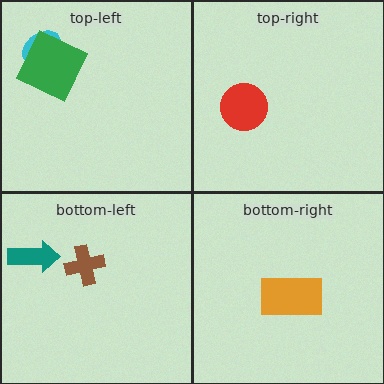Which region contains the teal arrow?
The bottom-left region.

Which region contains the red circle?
The top-right region.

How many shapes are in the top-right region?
1.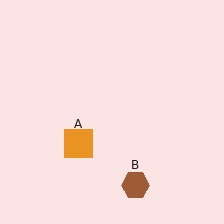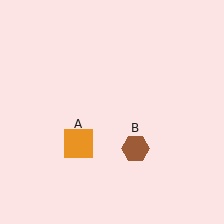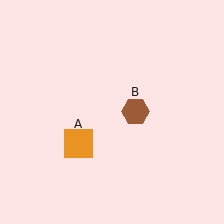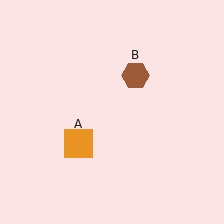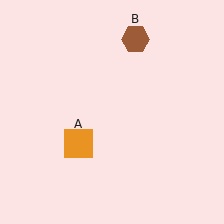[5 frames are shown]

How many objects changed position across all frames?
1 object changed position: brown hexagon (object B).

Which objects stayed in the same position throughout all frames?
Orange square (object A) remained stationary.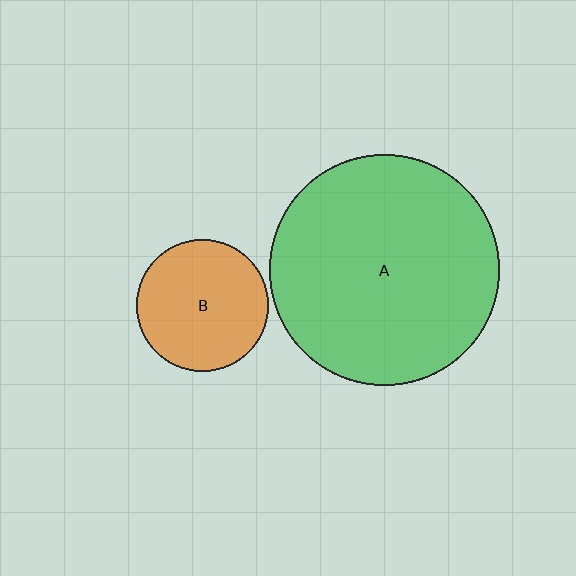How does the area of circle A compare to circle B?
Approximately 3.0 times.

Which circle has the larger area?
Circle A (green).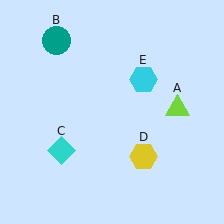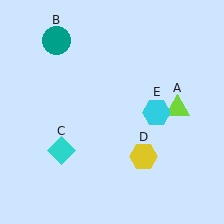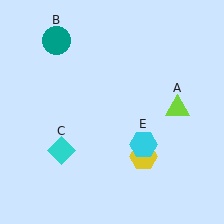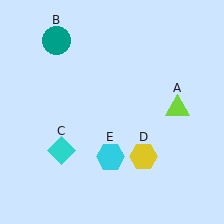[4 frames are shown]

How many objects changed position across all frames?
1 object changed position: cyan hexagon (object E).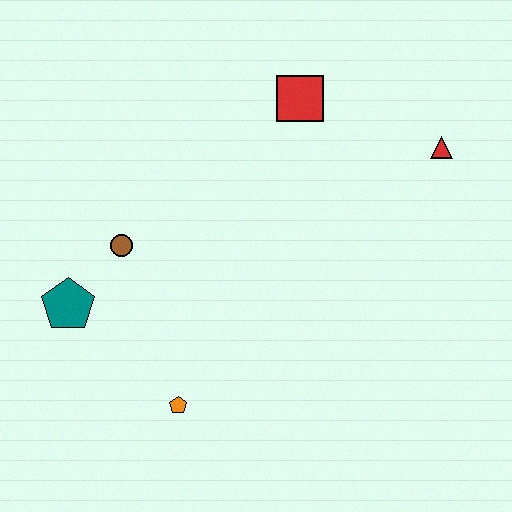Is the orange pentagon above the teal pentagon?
No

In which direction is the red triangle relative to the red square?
The red triangle is to the right of the red square.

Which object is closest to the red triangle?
The red square is closest to the red triangle.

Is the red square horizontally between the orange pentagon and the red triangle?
Yes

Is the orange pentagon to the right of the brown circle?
Yes